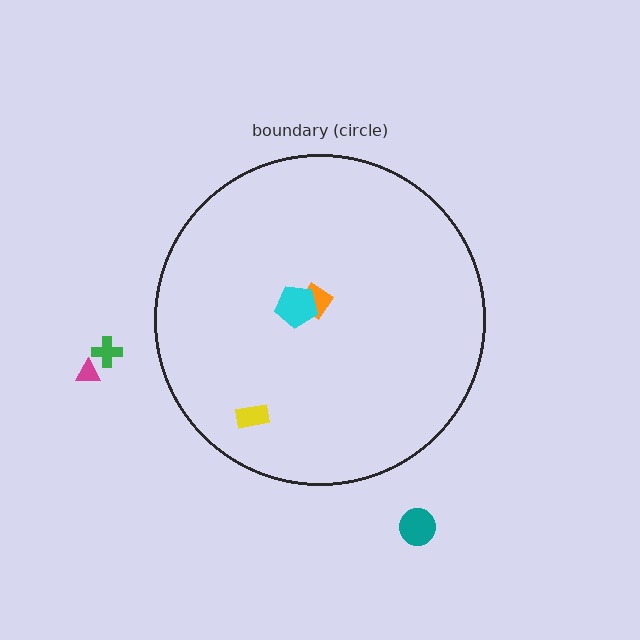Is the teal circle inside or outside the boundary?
Outside.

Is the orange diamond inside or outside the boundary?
Inside.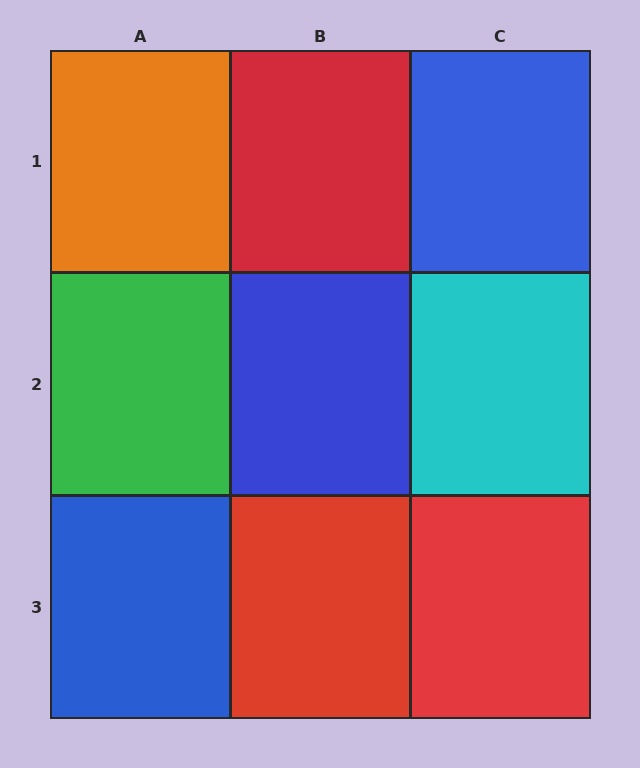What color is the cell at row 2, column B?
Blue.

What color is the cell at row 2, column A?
Green.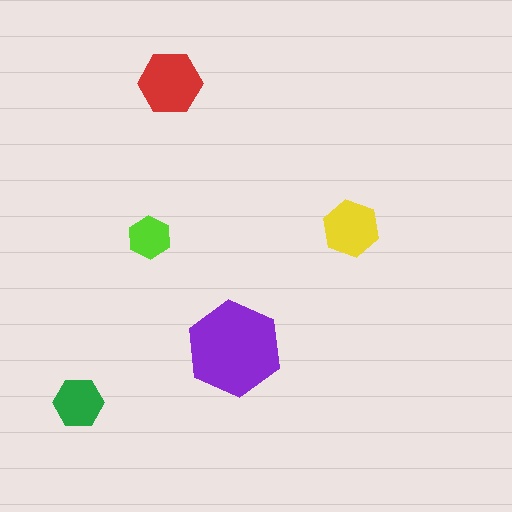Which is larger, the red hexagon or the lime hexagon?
The red one.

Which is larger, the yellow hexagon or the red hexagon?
The red one.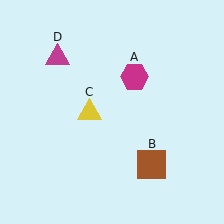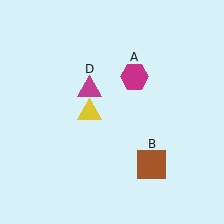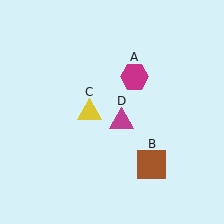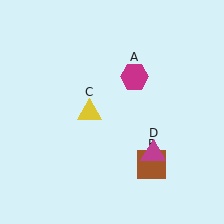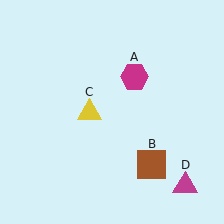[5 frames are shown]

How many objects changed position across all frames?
1 object changed position: magenta triangle (object D).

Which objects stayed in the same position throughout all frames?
Magenta hexagon (object A) and brown square (object B) and yellow triangle (object C) remained stationary.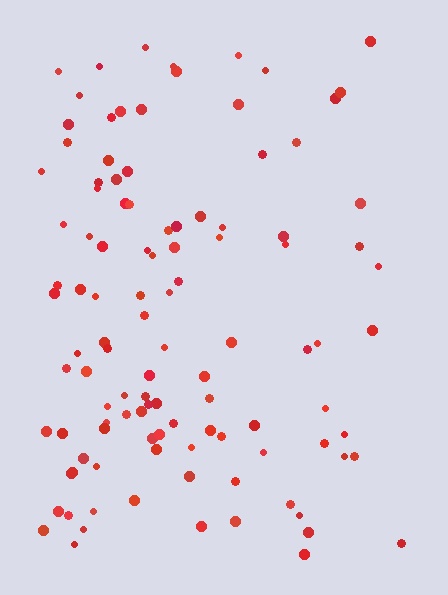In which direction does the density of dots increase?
From right to left, with the left side densest.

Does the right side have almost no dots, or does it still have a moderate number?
Still a moderate number, just noticeably fewer than the left.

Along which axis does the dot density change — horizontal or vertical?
Horizontal.